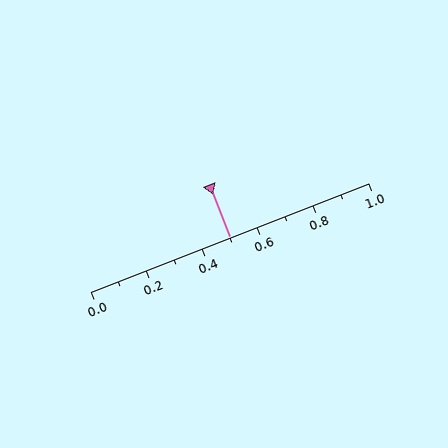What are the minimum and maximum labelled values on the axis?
The axis runs from 0.0 to 1.0.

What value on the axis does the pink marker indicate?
The marker indicates approximately 0.5.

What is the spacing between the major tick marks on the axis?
The major ticks are spaced 0.2 apart.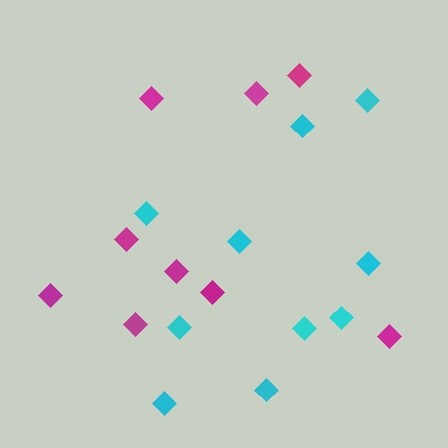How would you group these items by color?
There are 2 groups: one group of cyan diamonds (10) and one group of magenta diamonds (9).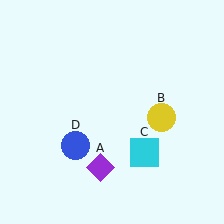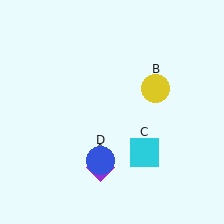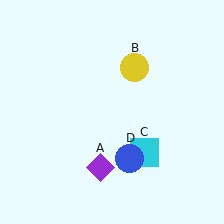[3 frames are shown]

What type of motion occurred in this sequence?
The yellow circle (object B), blue circle (object D) rotated counterclockwise around the center of the scene.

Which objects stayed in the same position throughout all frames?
Purple diamond (object A) and cyan square (object C) remained stationary.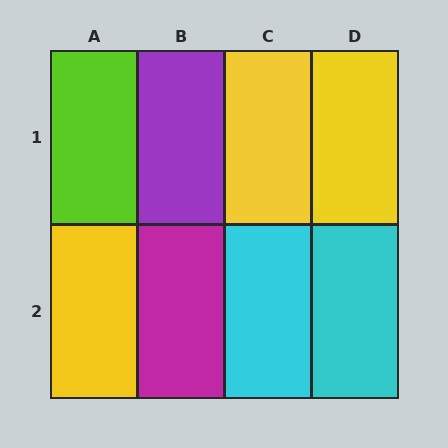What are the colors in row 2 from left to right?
Yellow, magenta, cyan, cyan.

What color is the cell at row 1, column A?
Lime.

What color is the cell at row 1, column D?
Yellow.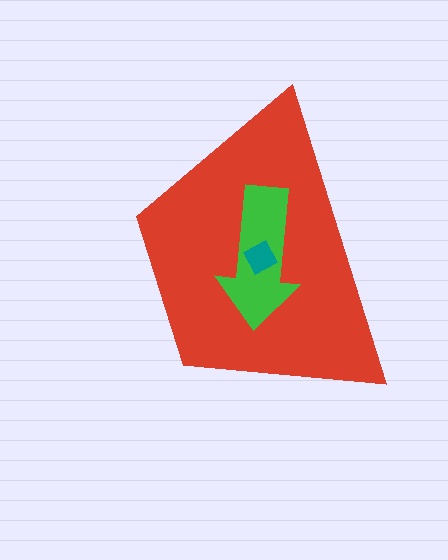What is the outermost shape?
The red trapezoid.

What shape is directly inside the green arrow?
The teal square.